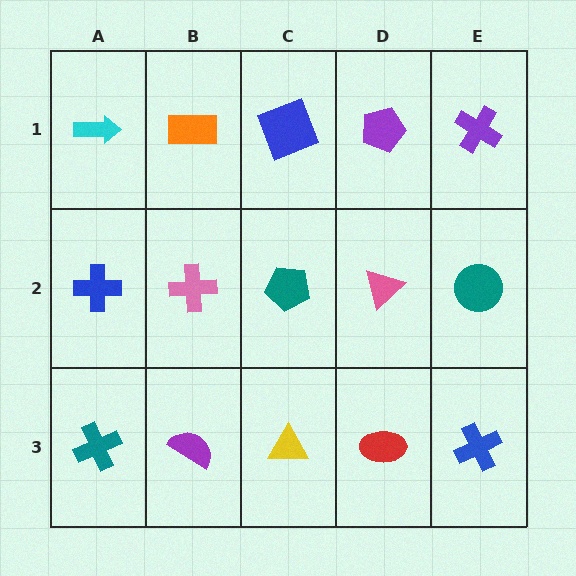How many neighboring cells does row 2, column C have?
4.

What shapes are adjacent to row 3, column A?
A blue cross (row 2, column A), a purple semicircle (row 3, column B).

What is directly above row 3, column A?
A blue cross.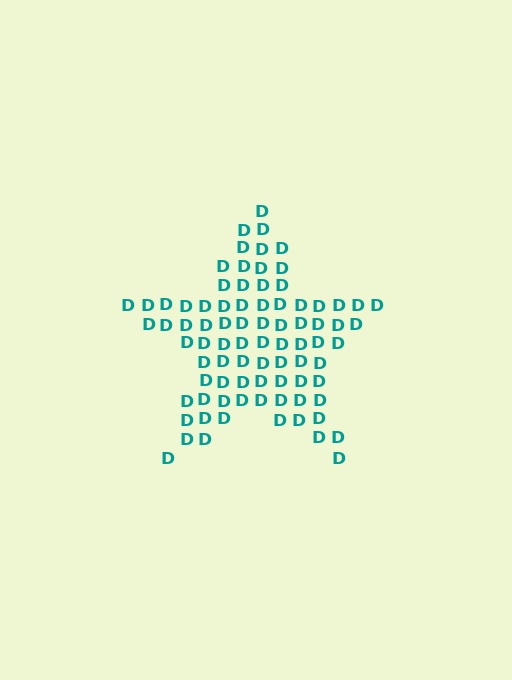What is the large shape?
The large shape is a star.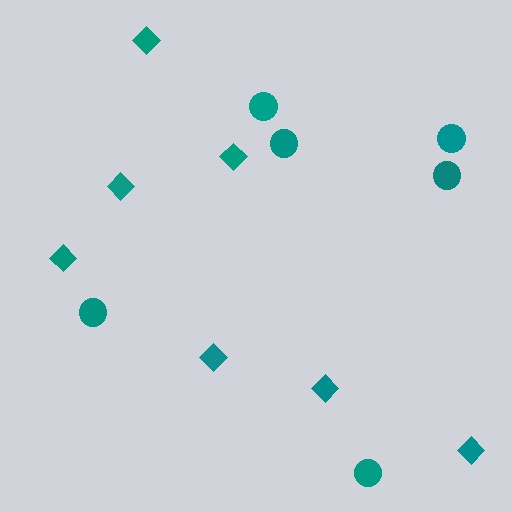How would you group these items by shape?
There are 2 groups: one group of diamonds (7) and one group of circles (6).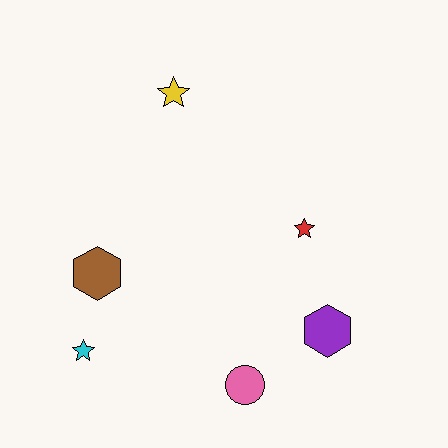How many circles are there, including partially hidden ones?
There is 1 circle.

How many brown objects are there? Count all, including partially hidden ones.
There is 1 brown object.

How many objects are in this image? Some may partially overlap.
There are 6 objects.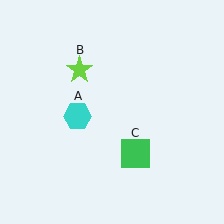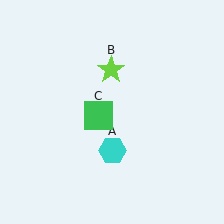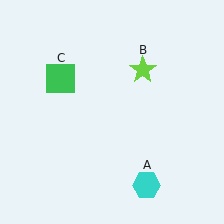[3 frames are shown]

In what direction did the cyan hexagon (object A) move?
The cyan hexagon (object A) moved down and to the right.